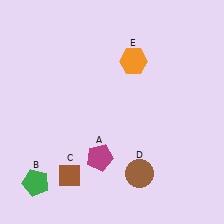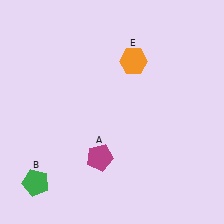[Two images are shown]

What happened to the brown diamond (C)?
The brown diamond (C) was removed in Image 2. It was in the bottom-left area of Image 1.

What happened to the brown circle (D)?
The brown circle (D) was removed in Image 2. It was in the bottom-right area of Image 1.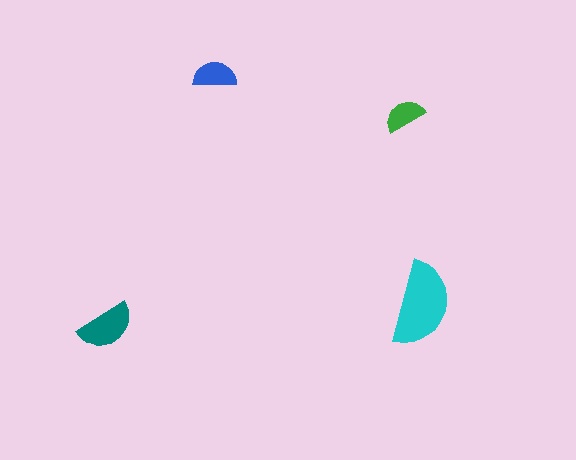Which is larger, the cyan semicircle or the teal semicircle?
The cyan one.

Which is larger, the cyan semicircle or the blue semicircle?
The cyan one.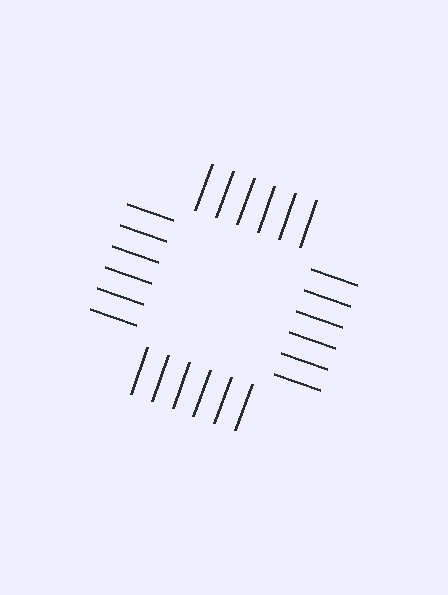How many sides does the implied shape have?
4 sides — the line-ends trace a square.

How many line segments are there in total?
24 — 6 along each of the 4 edges.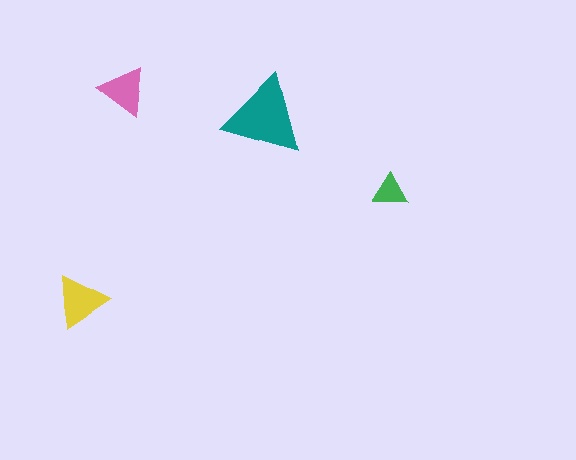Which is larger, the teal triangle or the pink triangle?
The teal one.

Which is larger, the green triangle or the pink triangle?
The pink one.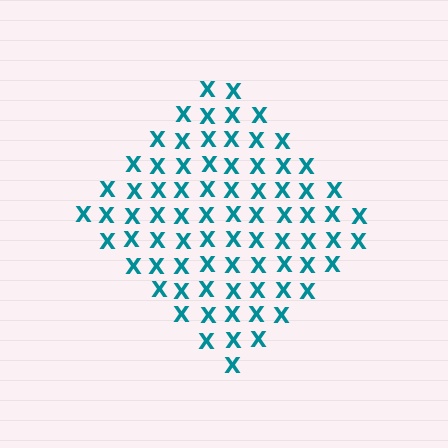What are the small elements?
The small elements are letter X's.